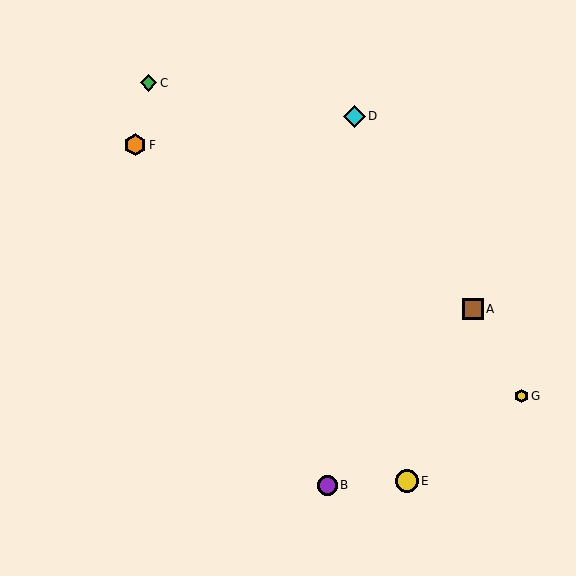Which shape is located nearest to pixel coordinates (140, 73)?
The green diamond (labeled C) at (148, 83) is nearest to that location.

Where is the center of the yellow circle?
The center of the yellow circle is at (407, 481).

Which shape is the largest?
The yellow circle (labeled E) is the largest.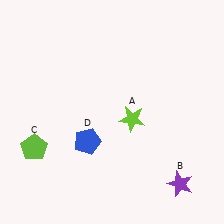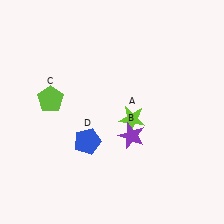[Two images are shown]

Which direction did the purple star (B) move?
The purple star (B) moved left.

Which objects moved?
The objects that moved are: the purple star (B), the lime pentagon (C).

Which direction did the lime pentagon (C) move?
The lime pentagon (C) moved up.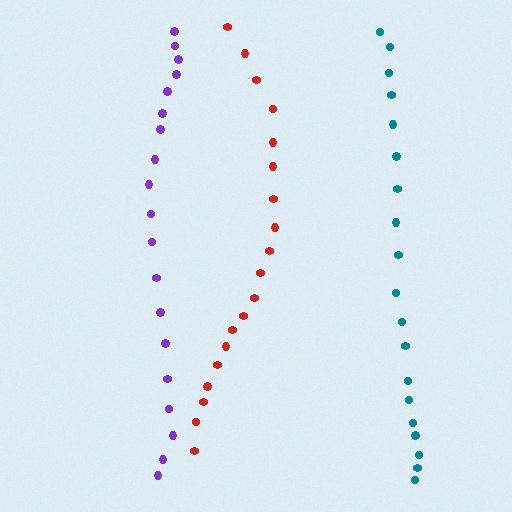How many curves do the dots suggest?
There are 3 distinct paths.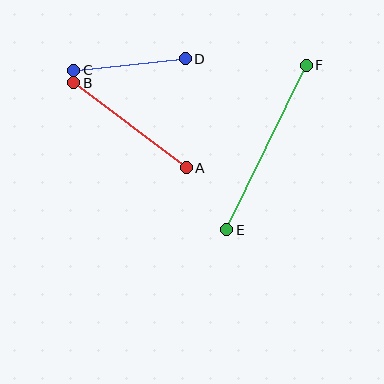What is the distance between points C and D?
The distance is approximately 112 pixels.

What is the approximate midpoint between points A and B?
The midpoint is at approximately (130, 125) pixels.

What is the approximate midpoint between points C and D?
The midpoint is at approximately (130, 65) pixels.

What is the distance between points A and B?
The distance is approximately 141 pixels.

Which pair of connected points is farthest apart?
Points E and F are farthest apart.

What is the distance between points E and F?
The distance is approximately 183 pixels.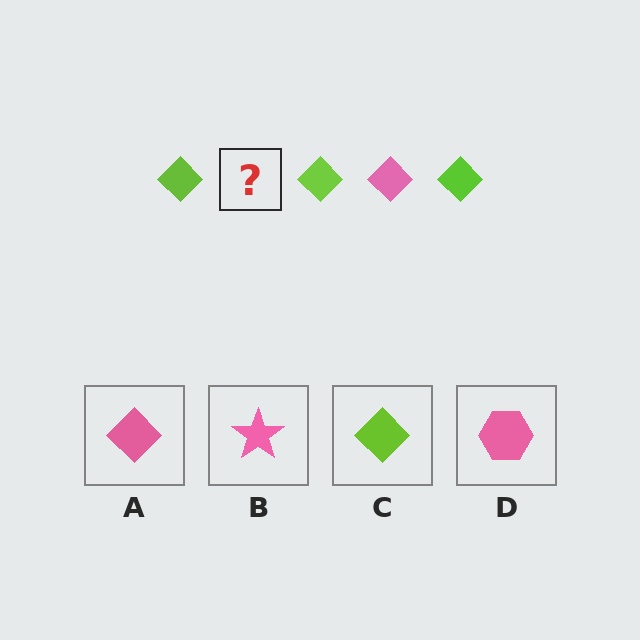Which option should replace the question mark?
Option A.